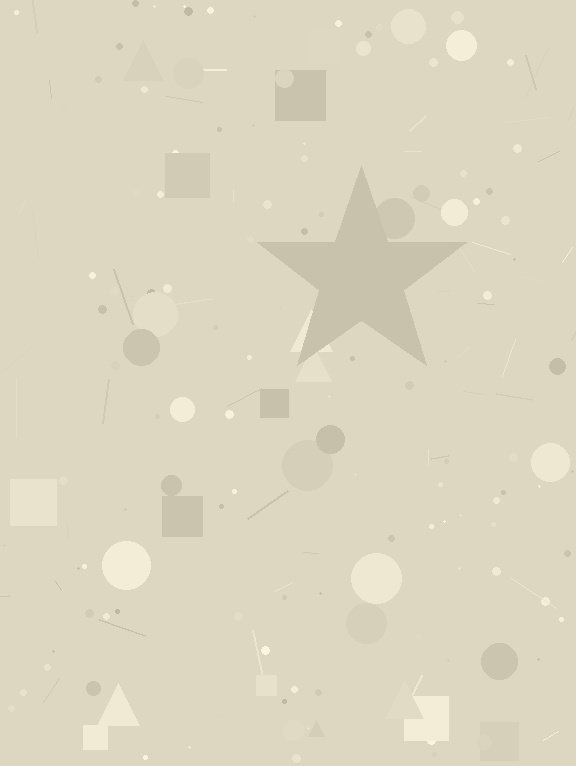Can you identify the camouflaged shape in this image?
The camouflaged shape is a star.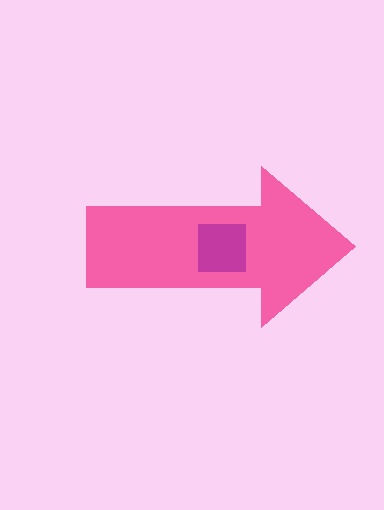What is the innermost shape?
The magenta square.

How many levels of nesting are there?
2.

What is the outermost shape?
The pink arrow.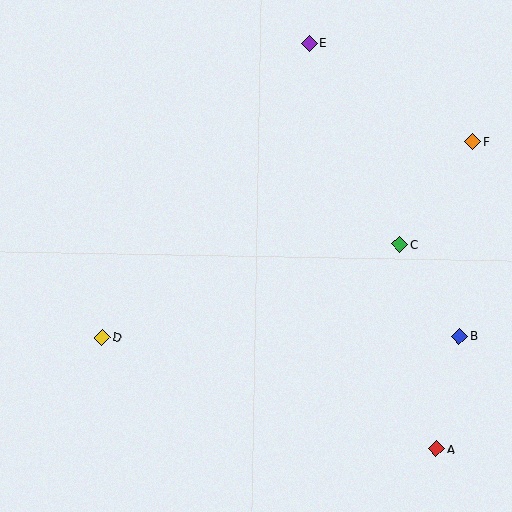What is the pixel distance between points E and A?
The distance between E and A is 426 pixels.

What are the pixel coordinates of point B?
Point B is at (459, 336).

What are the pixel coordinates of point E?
Point E is at (309, 43).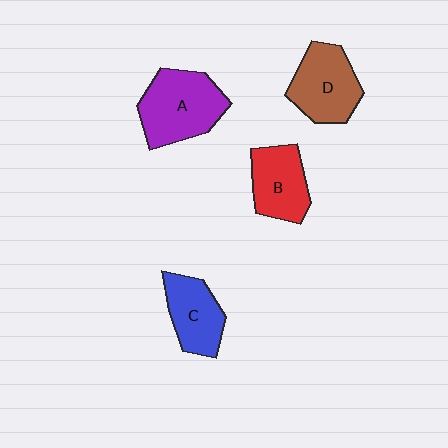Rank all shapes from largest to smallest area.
From largest to smallest: A (purple), D (brown), B (red), C (blue).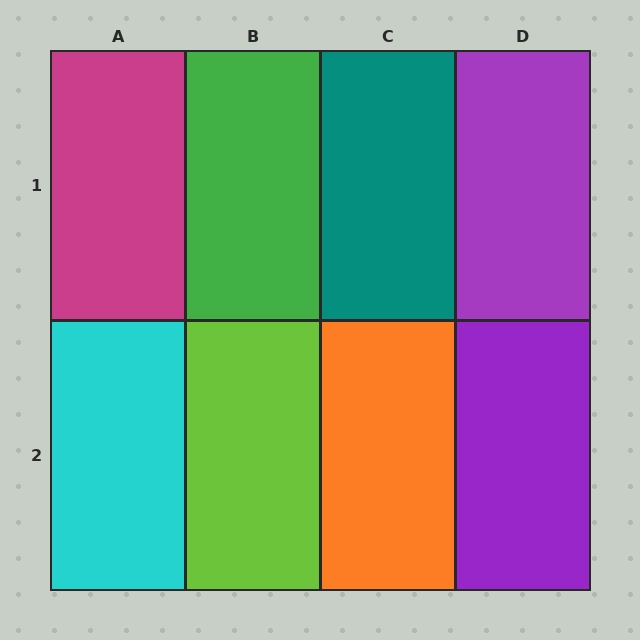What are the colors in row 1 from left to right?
Magenta, green, teal, purple.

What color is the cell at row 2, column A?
Cyan.